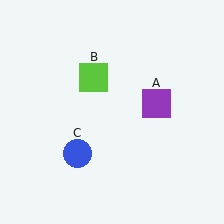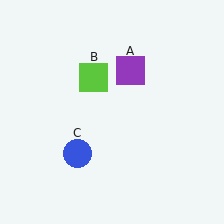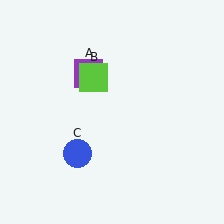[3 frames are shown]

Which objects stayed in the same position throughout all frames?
Lime square (object B) and blue circle (object C) remained stationary.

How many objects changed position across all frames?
1 object changed position: purple square (object A).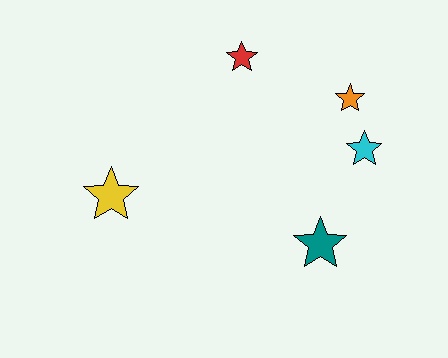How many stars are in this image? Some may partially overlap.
There are 5 stars.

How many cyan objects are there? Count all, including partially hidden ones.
There is 1 cyan object.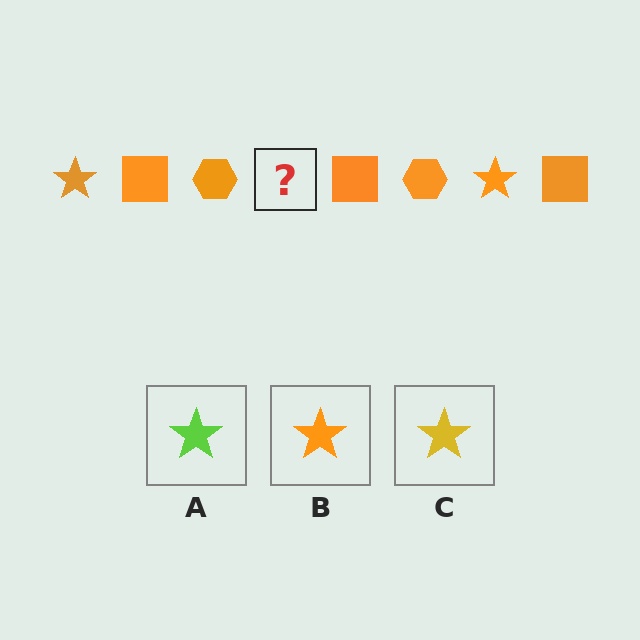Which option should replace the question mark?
Option B.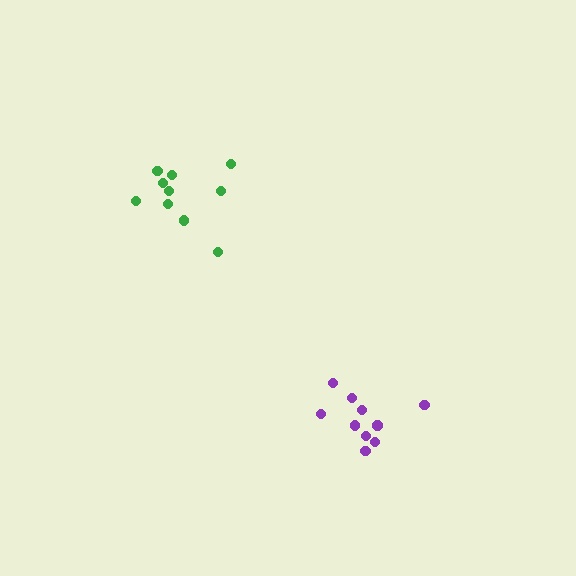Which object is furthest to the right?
The purple cluster is rightmost.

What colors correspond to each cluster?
The clusters are colored: green, purple.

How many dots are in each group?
Group 1: 10 dots, Group 2: 10 dots (20 total).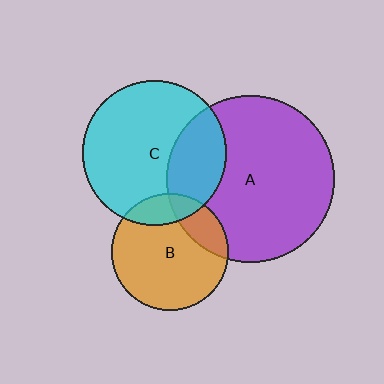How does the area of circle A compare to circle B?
Approximately 2.0 times.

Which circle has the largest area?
Circle A (purple).